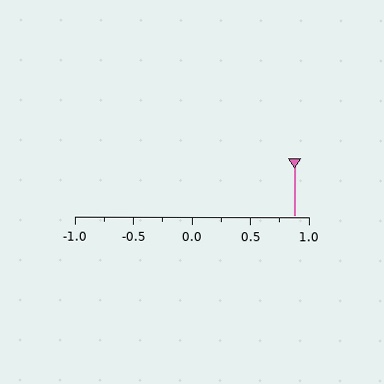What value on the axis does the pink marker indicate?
The marker indicates approximately 0.88.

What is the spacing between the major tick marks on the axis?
The major ticks are spaced 0.5 apart.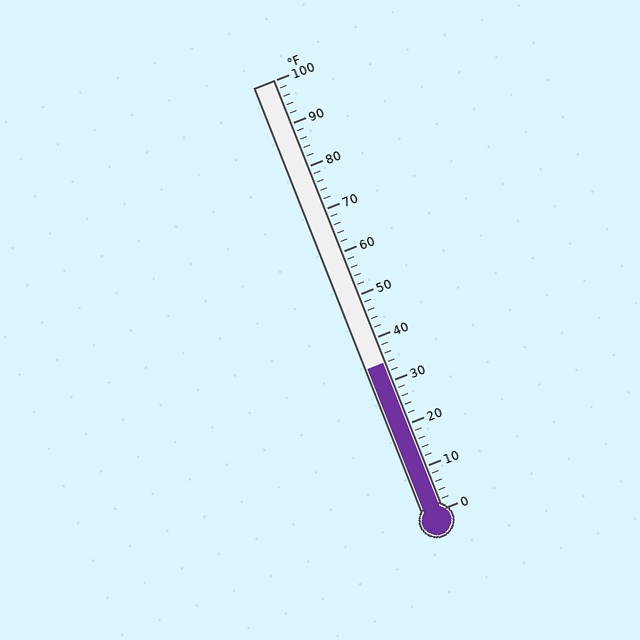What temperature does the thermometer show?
The thermometer shows approximately 34°F.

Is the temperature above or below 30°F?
The temperature is above 30°F.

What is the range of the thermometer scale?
The thermometer scale ranges from 0°F to 100°F.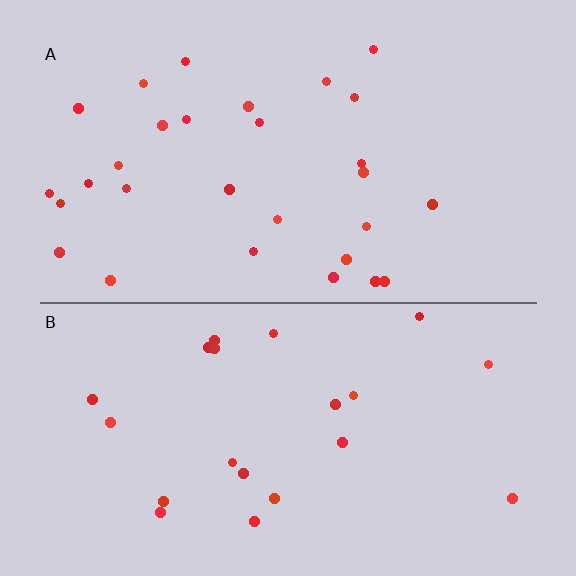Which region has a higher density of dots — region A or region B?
A (the top).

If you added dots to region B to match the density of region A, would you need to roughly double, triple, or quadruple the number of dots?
Approximately double.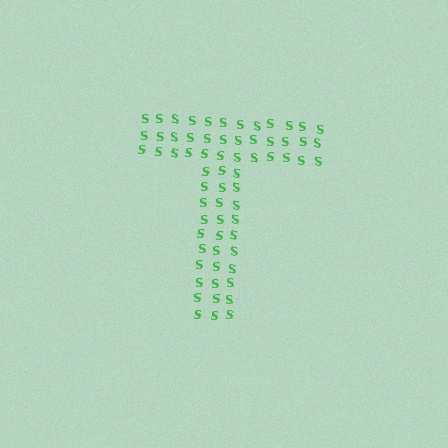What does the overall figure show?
The overall figure shows the letter T.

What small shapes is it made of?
It is made of small letter S's.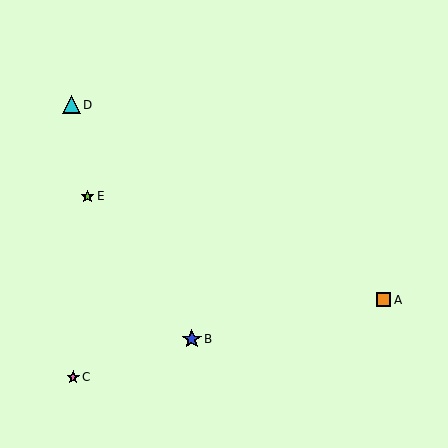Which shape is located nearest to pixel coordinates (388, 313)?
The orange square (labeled A) at (383, 300) is nearest to that location.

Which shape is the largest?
The blue star (labeled B) is the largest.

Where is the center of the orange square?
The center of the orange square is at (383, 300).